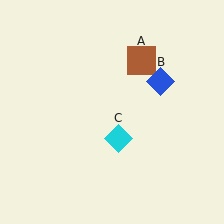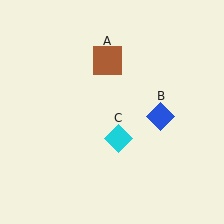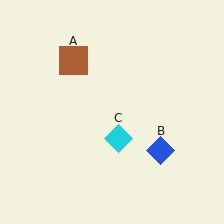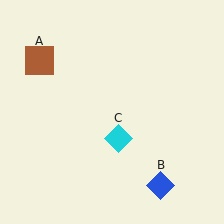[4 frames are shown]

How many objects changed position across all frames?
2 objects changed position: brown square (object A), blue diamond (object B).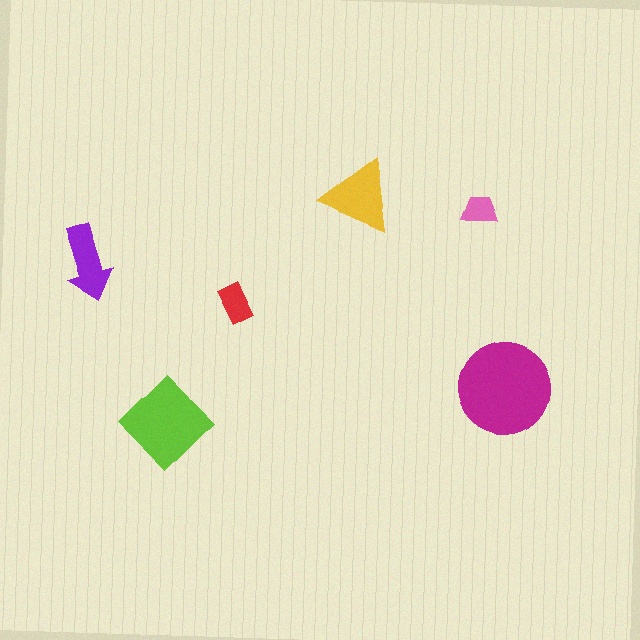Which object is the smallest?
The pink trapezoid.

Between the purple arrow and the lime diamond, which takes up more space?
The lime diamond.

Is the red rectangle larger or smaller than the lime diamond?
Smaller.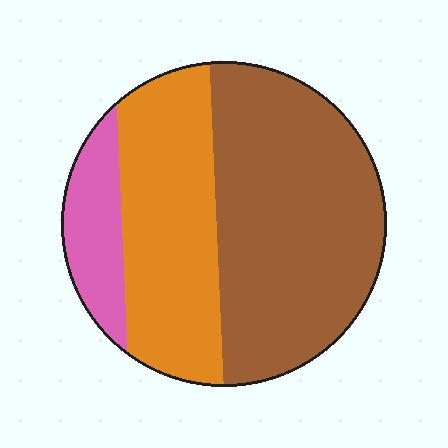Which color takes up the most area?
Brown, at roughly 55%.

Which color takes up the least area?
Pink, at roughly 15%.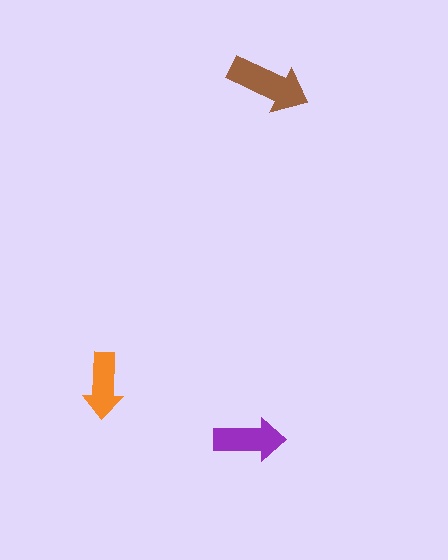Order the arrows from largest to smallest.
the brown one, the purple one, the orange one.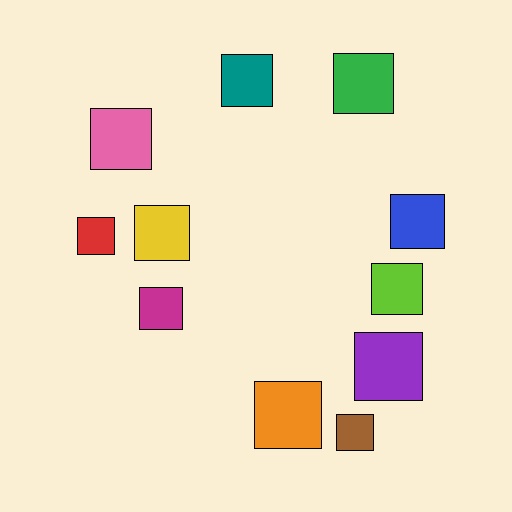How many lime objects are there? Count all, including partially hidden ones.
There is 1 lime object.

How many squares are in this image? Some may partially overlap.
There are 11 squares.